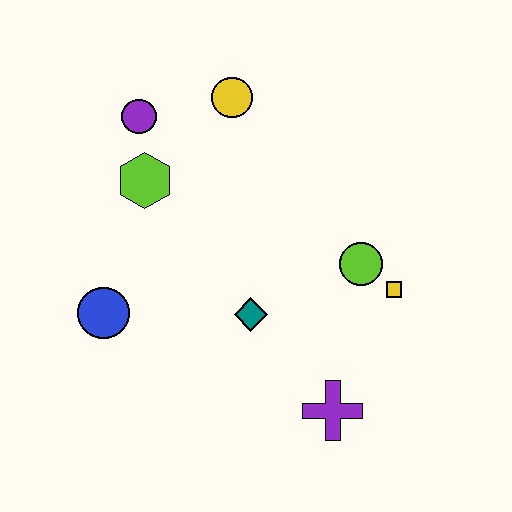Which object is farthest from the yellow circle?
The purple cross is farthest from the yellow circle.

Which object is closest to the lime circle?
The yellow square is closest to the lime circle.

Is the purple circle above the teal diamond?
Yes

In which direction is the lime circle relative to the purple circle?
The lime circle is to the right of the purple circle.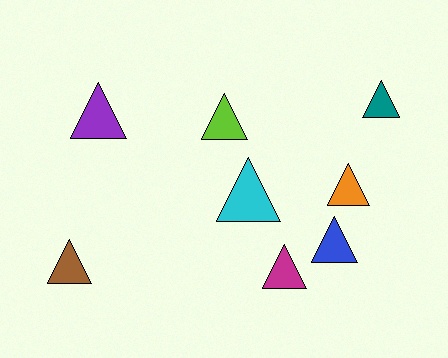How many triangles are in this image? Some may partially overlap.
There are 8 triangles.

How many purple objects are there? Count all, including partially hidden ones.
There is 1 purple object.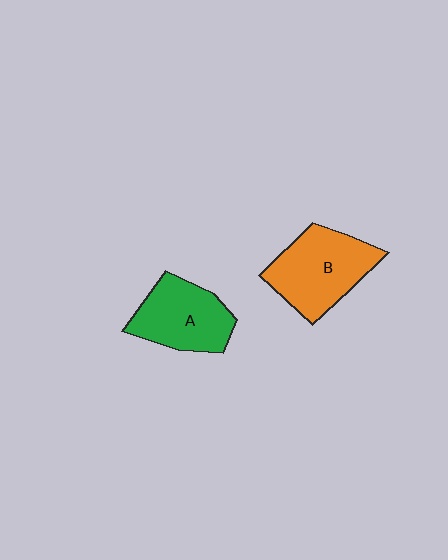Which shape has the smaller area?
Shape A (green).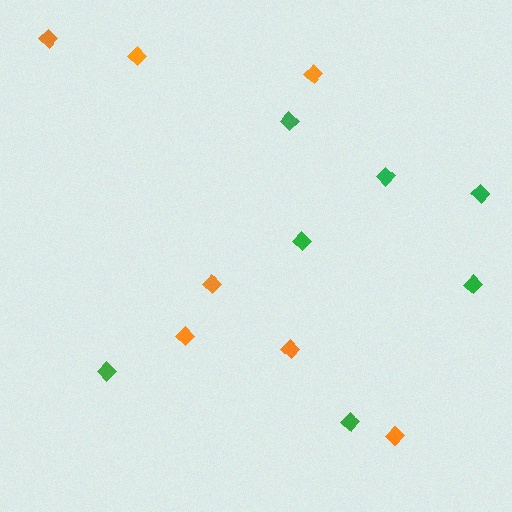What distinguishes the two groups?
There are 2 groups: one group of orange diamonds (7) and one group of green diamonds (7).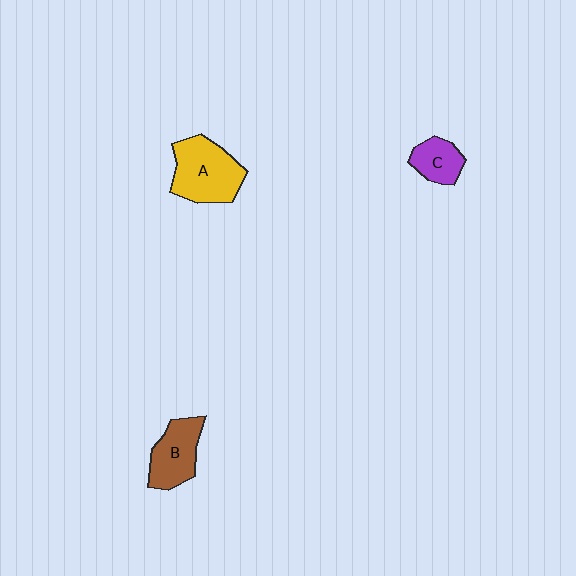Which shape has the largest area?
Shape A (yellow).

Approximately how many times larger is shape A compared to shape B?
Approximately 1.4 times.